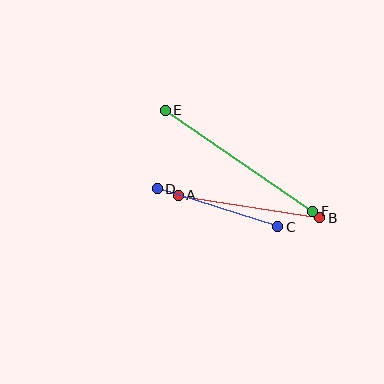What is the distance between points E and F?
The distance is approximately 179 pixels.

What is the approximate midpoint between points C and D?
The midpoint is at approximately (218, 208) pixels.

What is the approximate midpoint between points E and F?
The midpoint is at approximately (239, 161) pixels.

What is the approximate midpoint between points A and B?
The midpoint is at approximately (249, 207) pixels.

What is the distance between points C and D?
The distance is approximately 126 pixels.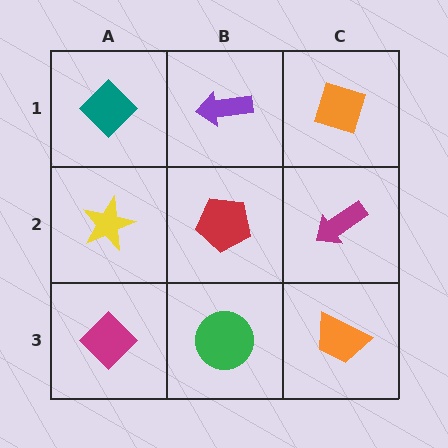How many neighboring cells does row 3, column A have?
2.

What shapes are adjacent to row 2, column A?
A teal diamond (row 1, column A), a magenta diamond (row 3, column A), a red pentagon (row 2, column B).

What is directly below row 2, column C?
An orange trapezoid.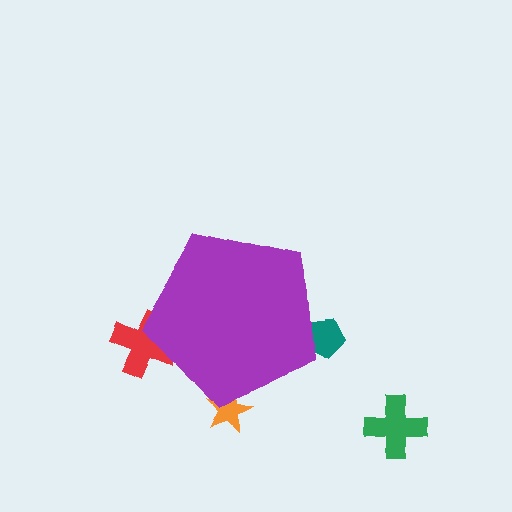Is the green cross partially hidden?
No, the green cross is fully visible.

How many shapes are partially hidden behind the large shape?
3 shapes are partially hidden.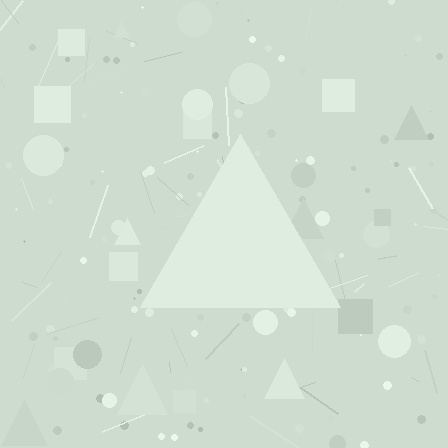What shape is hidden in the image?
A triangle is hidden in the image.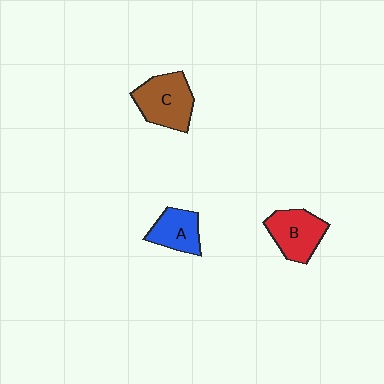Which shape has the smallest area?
Shape A (blue).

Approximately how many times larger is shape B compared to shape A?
Approximately 1.3 times.